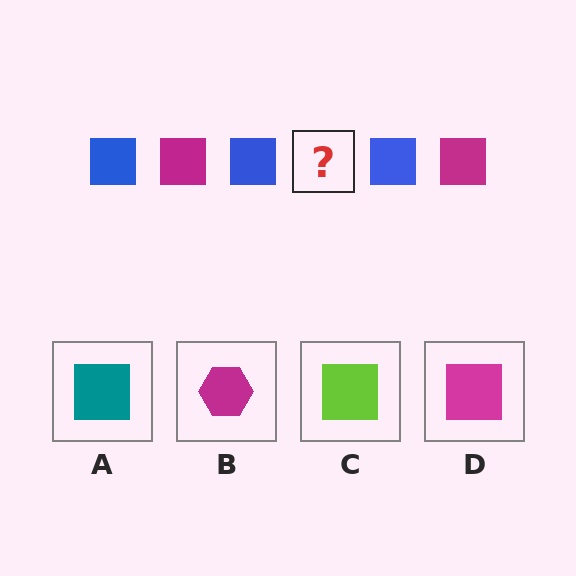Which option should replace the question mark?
Option D.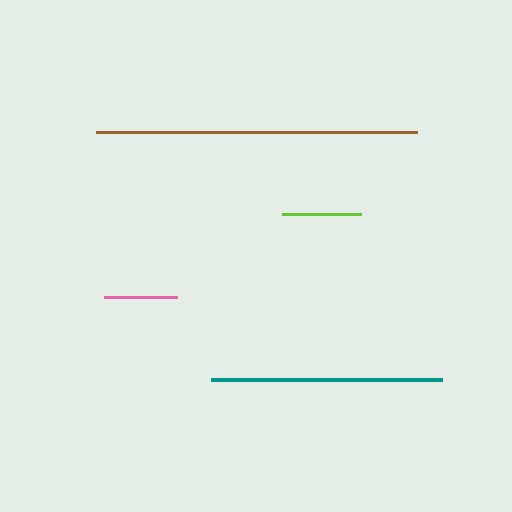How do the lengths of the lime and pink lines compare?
The lime and pink lines are approximately the same length.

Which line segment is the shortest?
The pink line is the shortest at approximately 72 pixels.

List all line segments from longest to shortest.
From longest to shortest: brown, teal, lime, pink.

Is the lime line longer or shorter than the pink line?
The lime line is longer than the pink line.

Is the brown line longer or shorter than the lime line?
The brown line is longer than the lime line.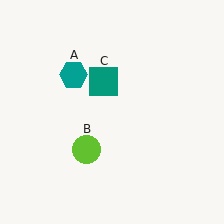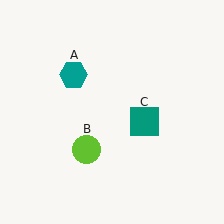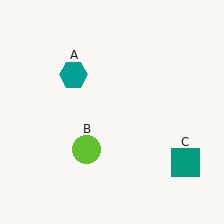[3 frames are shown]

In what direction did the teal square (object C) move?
The teal square (object C) moved down and to the right.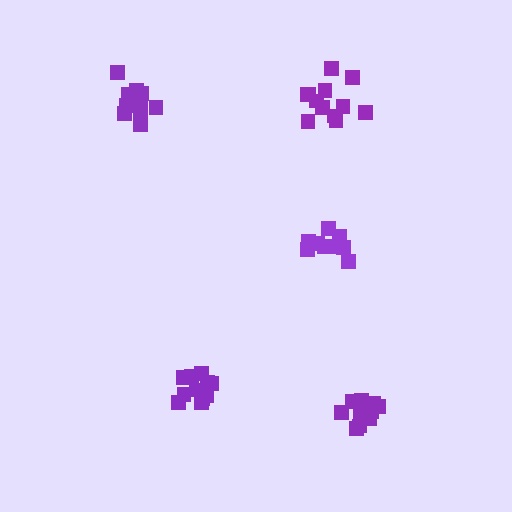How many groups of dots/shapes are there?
There are 5 groups.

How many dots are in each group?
Group 1: 12 dots, Group 2: 13 dots, Group 3: 9 dots, Group 4: 13 dots, Group 5: 14 dots (61 total).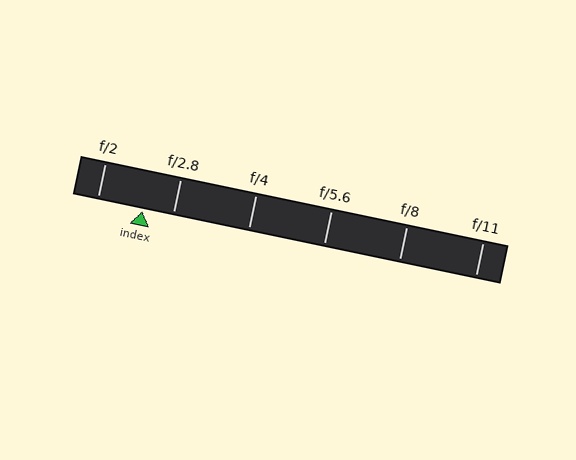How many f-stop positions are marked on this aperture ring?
There are 6 f-stop positions marked.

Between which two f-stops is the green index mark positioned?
The index mark is between f/2 and f/2.8.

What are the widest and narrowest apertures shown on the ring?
The widest aperture shown is f/2 and the narrowest is f/11.